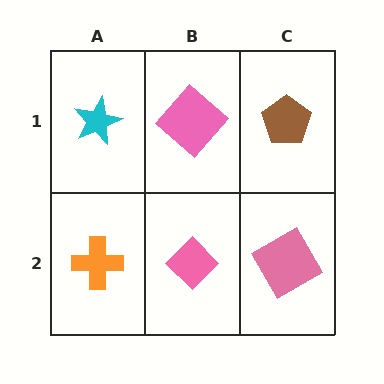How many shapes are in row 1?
3 shapes.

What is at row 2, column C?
A pink diamond.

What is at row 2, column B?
A pink diamond.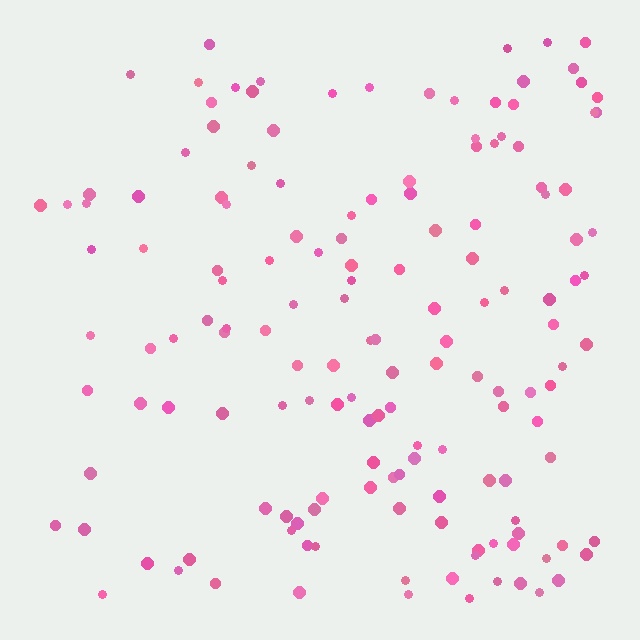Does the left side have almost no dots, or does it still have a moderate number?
Still a moderate number, just noticeably fewer than the right.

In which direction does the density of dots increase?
From left to right, with the right side densest.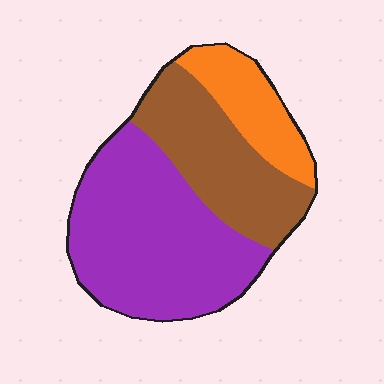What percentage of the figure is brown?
Brown covers about 30% of the figure.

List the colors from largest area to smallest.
From largest to smallest: purple, brown, orange.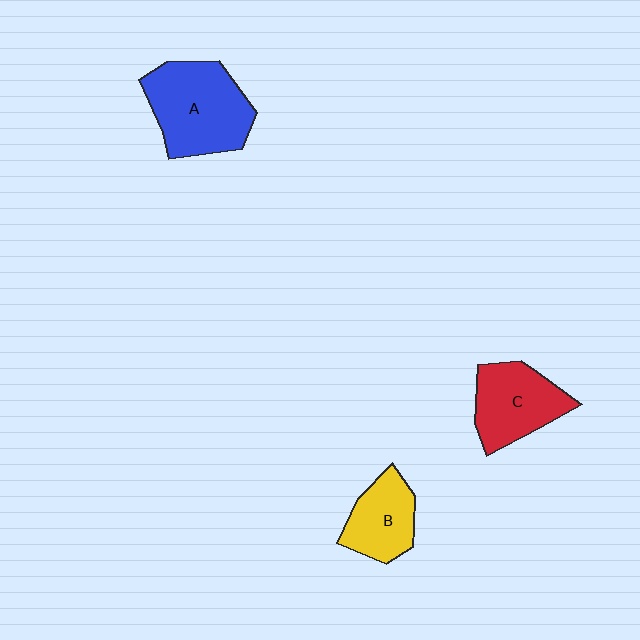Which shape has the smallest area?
Shape B (yellow).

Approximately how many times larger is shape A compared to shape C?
Approximately 1.3 times.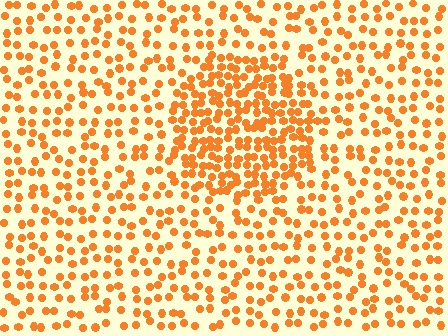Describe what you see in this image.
The image contains small orange elements arranged at two different densities. A circle-shaped region is visible where the elements are more densely packed than the surrounding area.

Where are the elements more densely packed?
The elements are more densely packed inside the circle boundary.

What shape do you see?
I see a circle.